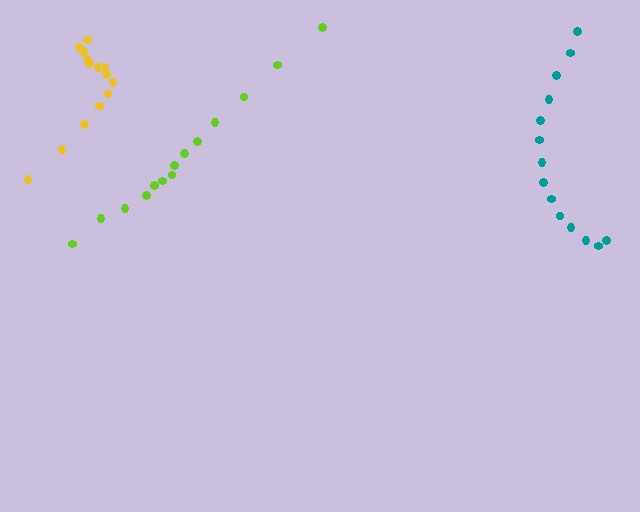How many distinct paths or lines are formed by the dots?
There are 3 distinct paths.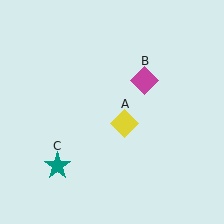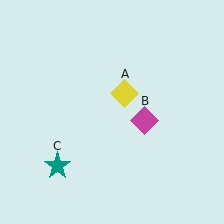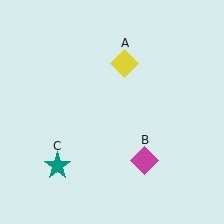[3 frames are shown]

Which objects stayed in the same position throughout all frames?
Teal star (object C) remained stationary.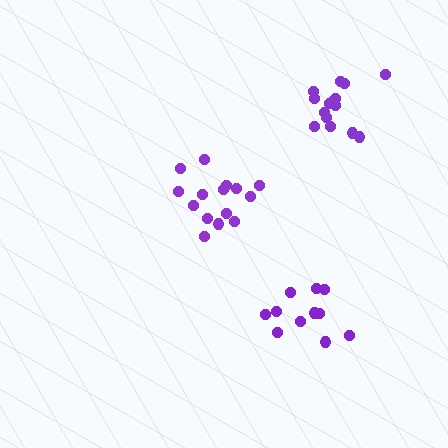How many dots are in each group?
Group 1: 11 dots, Group 2: 15 dots, Group 3: 15 dots (41 total).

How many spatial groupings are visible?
There are 3 spatial groupings.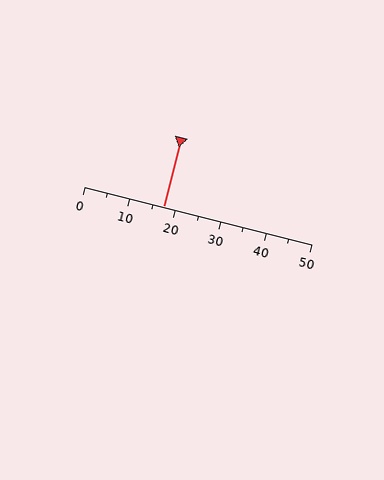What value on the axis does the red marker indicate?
The marker indicates approximately 17.5.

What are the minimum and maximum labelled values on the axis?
The axis runs from 0 to 50.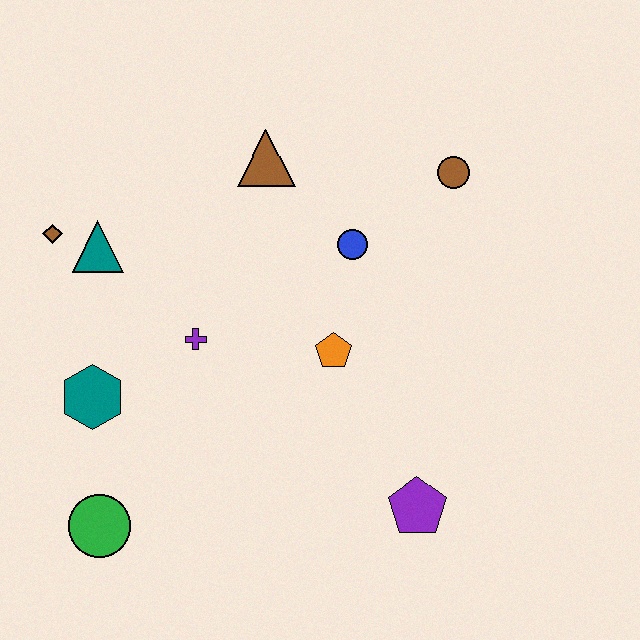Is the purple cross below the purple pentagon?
No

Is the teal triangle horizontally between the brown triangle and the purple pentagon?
No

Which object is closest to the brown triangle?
The blue circle is closest to the brown triangle.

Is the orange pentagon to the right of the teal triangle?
Yes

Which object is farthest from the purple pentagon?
The brown diamond is farthest from the purple pentagon.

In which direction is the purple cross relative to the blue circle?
The purple cross is to the left of the blue circle.